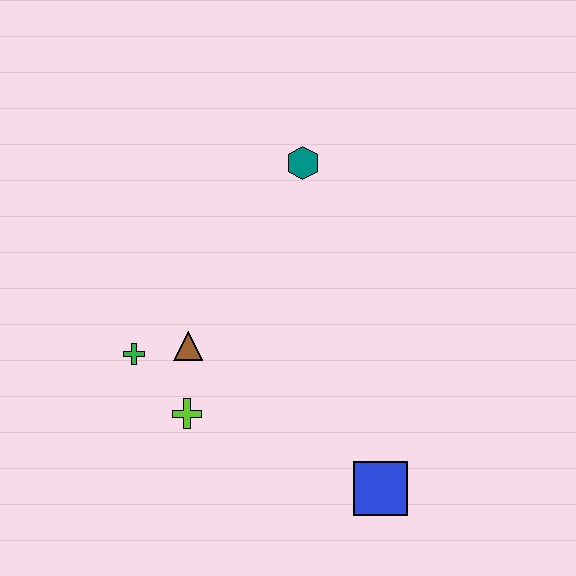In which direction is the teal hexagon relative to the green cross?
The teal hexagon is above the green cross.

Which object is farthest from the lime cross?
The teal hexagon is farthest from the lime cross.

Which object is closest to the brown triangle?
The green cross is closest to the brown triangle.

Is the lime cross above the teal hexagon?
No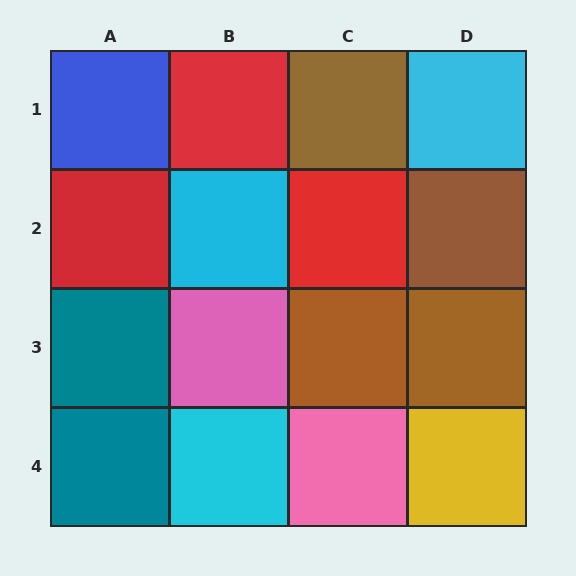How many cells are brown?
4 cells are brown.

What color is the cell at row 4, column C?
Pink.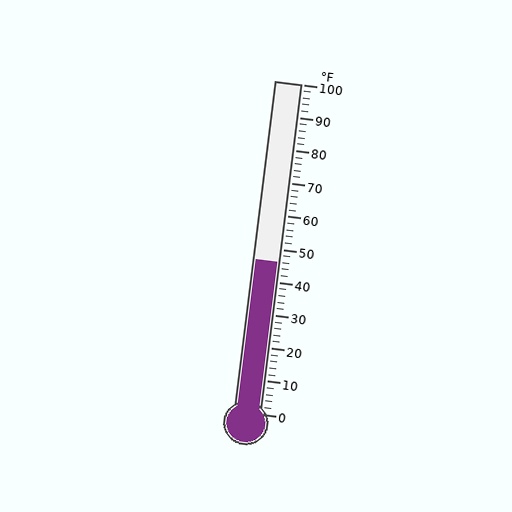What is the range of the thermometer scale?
The thermometer scale ranges from 0°F to 100°F.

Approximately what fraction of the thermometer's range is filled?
The thermometer is filled to approximately 45% of its range.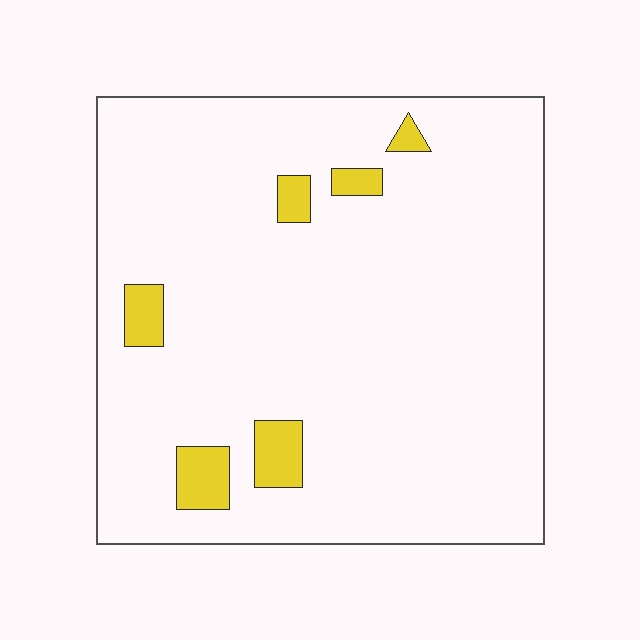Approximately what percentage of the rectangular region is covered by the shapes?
Approximately 5%.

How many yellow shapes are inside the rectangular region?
6.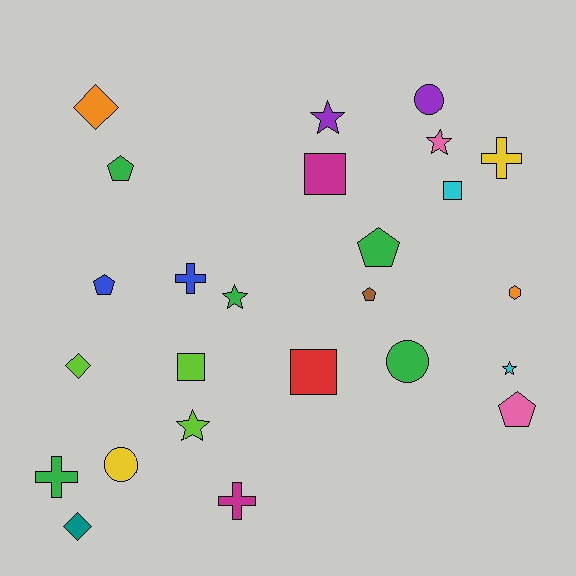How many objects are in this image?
There are 25 objects.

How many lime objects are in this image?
There are 3 lime objects.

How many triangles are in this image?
There are no triangles.